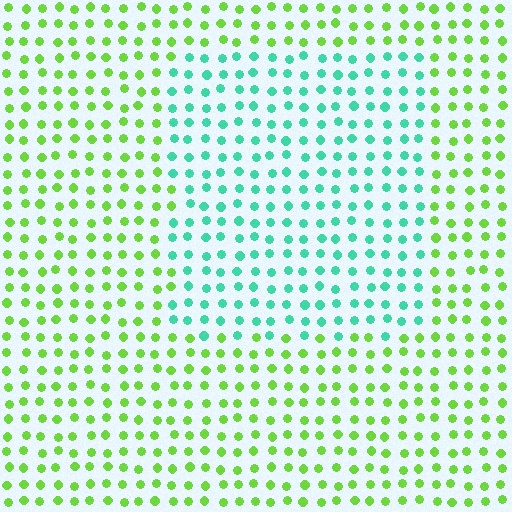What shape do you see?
I see a rectangle.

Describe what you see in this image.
The image is filled with small lime elements in a uniform arrangement. A rectangle-shaped region is visible where the elements are tinted to a slightly different hue, forming a subtle color boundary.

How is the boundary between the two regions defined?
The boundary is defined purely by a slight shift in hue (about 59 degrees). Spacing, size, and orientation are identical on both sides.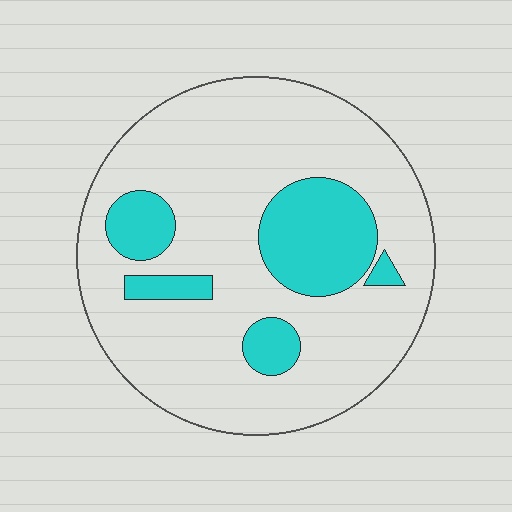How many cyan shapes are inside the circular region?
5.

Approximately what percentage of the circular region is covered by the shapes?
Approximately 20%.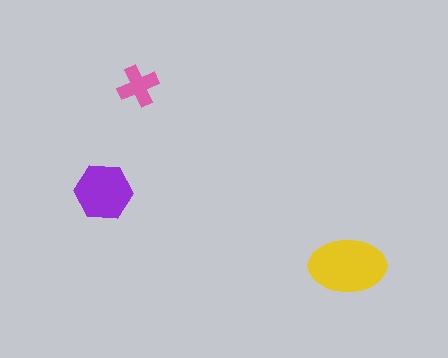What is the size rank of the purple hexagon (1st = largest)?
2nd.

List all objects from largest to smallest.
The yellow ellipse, the purple hexagon, the pink cross.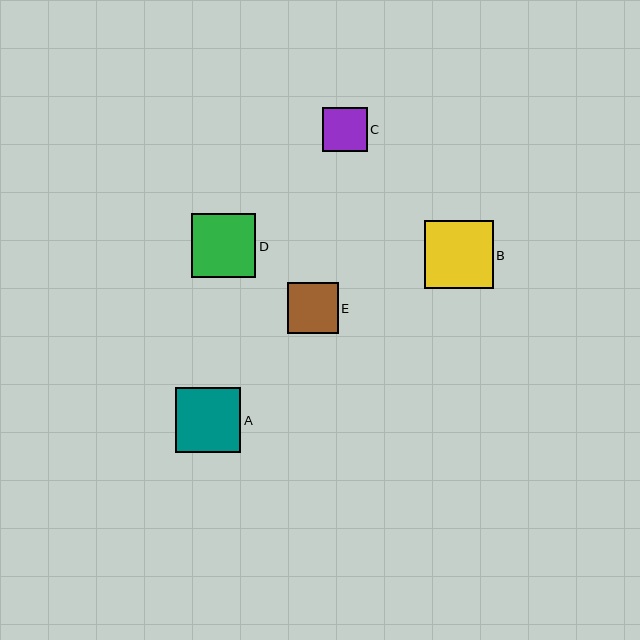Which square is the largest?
Square B is the largest with a size of approximately 69 pixels.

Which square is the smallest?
Square C is the smallest with a size of approximately 44 pixels.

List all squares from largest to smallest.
From largest to smallest: B, A, D, E, C.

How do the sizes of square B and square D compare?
Square B and square D are approximately the same size.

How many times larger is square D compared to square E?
Square D is approximately 1.3 times the size of square E.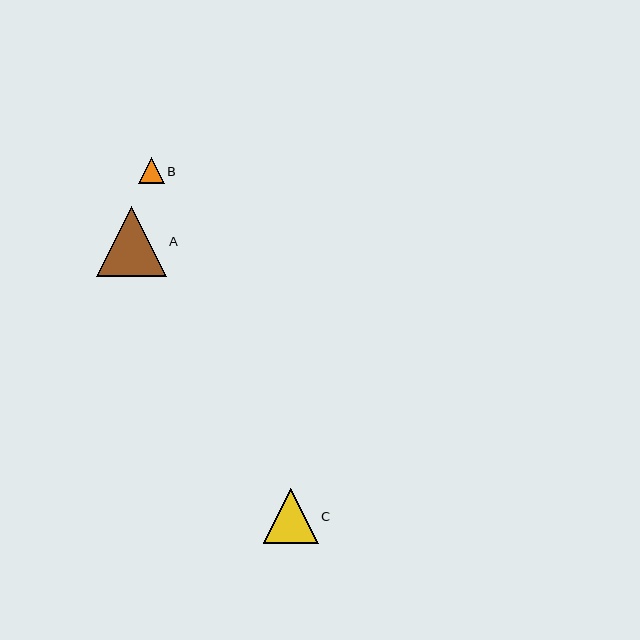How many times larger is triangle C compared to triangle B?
Triangle C is approximately 2.1 times the size of triangle B.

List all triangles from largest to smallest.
From largest to smallest: A, C, B.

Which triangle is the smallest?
Triangle B is the smallest with a size of approximately 26 pixels.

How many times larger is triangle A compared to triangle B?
Triangle A is approximately 2.7 times the size of triangle B.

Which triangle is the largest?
Triangle A is the largest with a size of approximately 69 pixels.